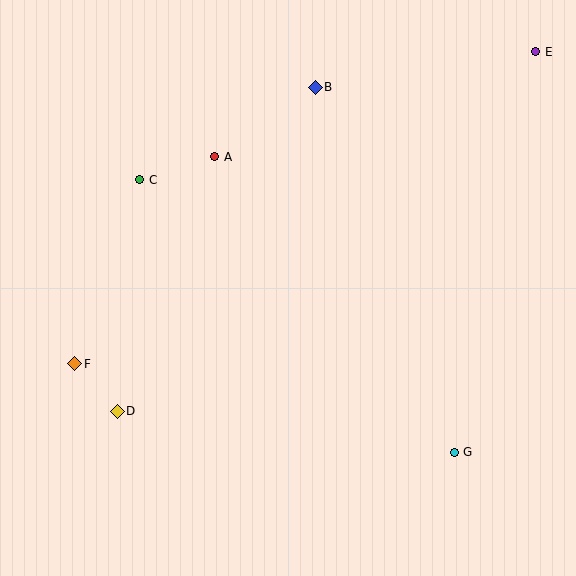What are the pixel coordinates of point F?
Point F is at (75, 364).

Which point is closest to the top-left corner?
Point C is closest to the top-left corner.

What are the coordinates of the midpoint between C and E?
The midpoint between C and E is at (338, 116).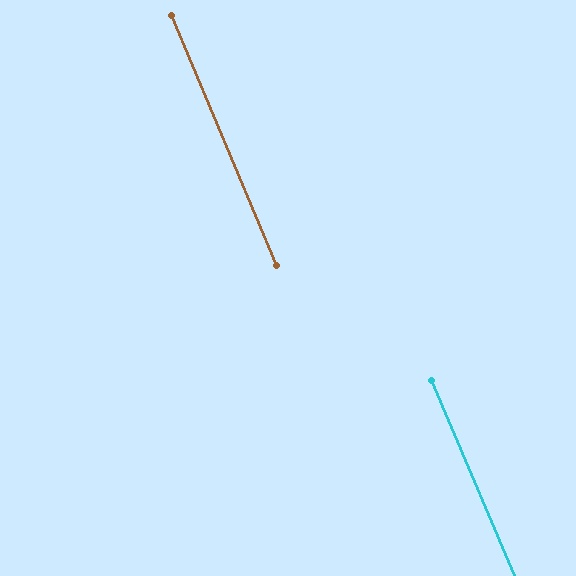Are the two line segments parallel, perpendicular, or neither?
Parallel — their directions differ by only 0.2°.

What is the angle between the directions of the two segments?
Approximately 0 degrees.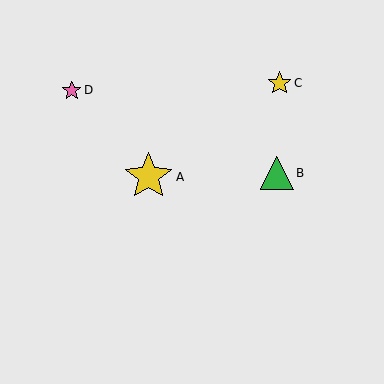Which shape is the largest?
The yellow star (labeled A) is the largest.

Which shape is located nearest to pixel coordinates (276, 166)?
The green triangle (labeled B) at (277, 173) is nearest to that location.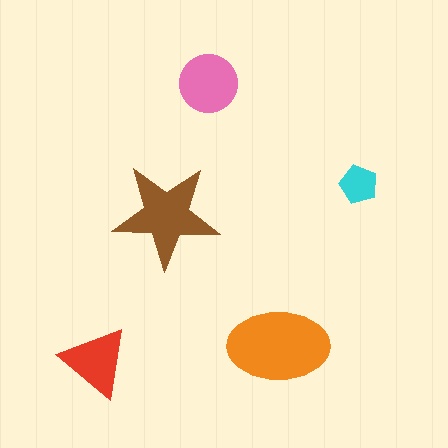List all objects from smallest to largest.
The cyan pentagon, the red triangle, the pink circle, the brown star, the orange ellipse.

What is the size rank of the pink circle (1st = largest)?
3rd.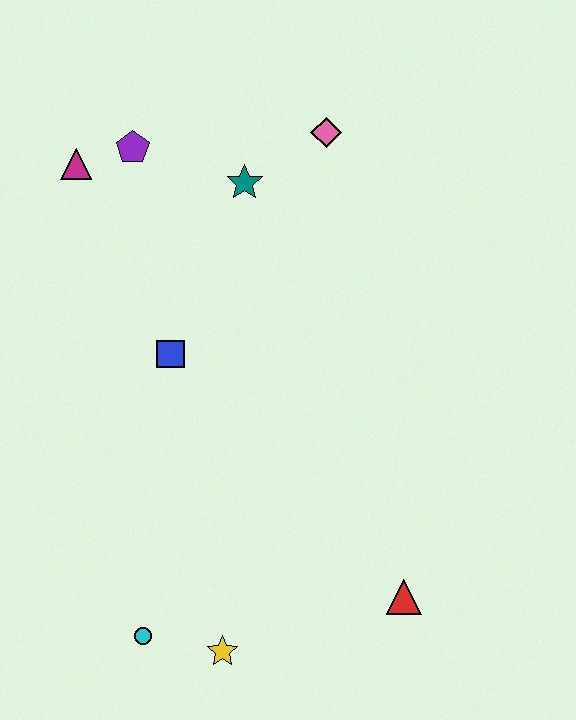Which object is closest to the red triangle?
The yellow star is closest to the red triangle.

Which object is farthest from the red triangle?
The magenta triangle is farthest from the red triangle.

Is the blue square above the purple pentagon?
No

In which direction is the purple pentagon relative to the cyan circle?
The purple pentagon is above the cyan circle.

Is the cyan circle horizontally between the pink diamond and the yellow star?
No